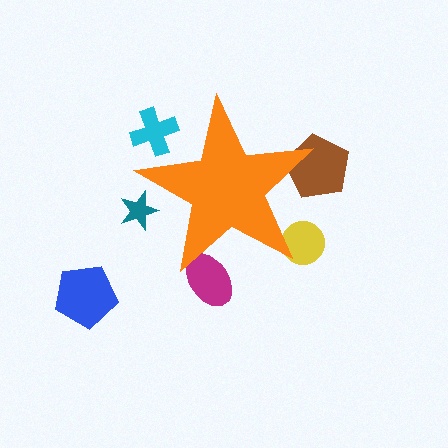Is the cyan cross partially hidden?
Yes, the cyan cross is partially hidden behind the orange star.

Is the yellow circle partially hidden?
Yes, the yellow circle is partially hidden behind the orange star.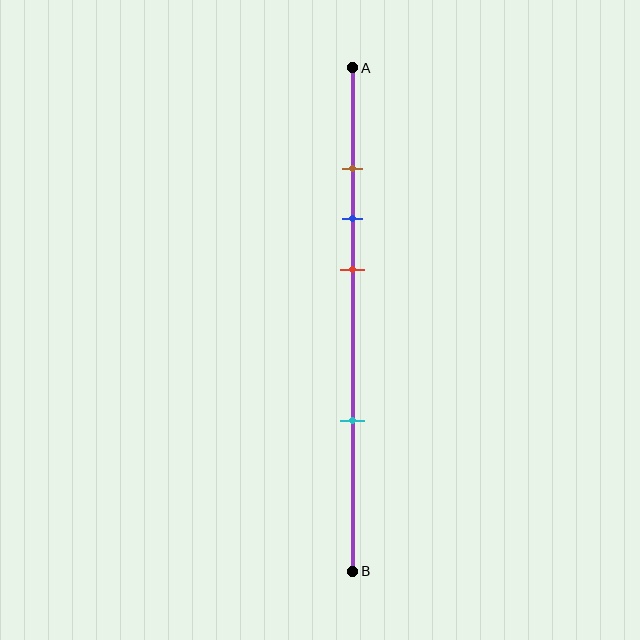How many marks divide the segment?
There are 4 marks dividing the segment.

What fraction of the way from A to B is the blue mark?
The blue mark is approximately 30% (0.3) of the way from A to B.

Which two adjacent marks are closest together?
The brown and blue marks are the closest adjacent pair.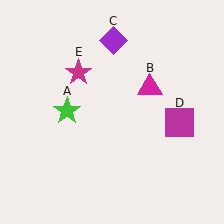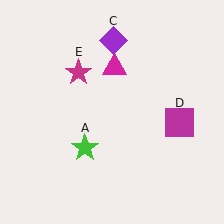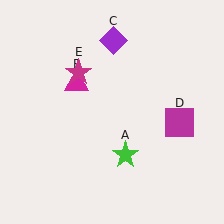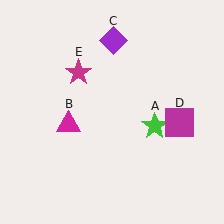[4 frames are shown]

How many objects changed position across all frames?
2 objects changed position: green star (object A), magenta triangle (object B).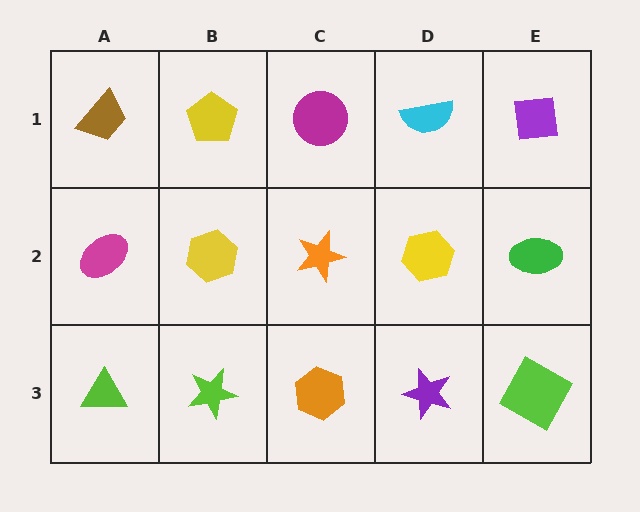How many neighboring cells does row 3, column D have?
3.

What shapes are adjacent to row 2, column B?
A yellow pentagon (row 1, column B), a lime star (row 3, column B), a magenta ellipse (row 2, column A), an orange star (row 2, column C).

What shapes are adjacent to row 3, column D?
A yellow hexagon (row 2, column D), an orange hexagon (row 3, column C), a lime square (row 3, column E).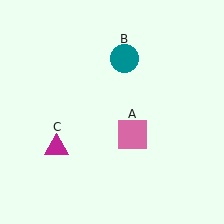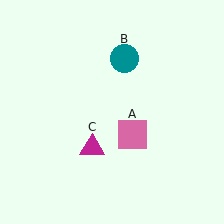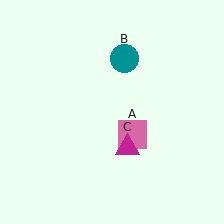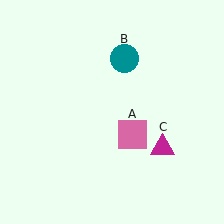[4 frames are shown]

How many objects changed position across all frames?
1 object changed position: magenta triangle (object C).